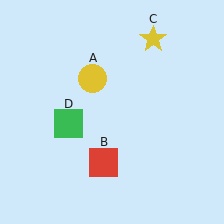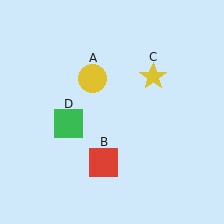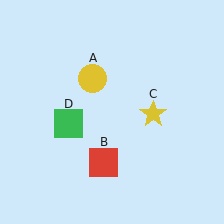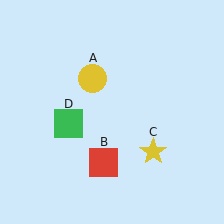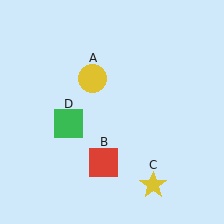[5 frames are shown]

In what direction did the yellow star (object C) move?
The yellow star (object C) moved down.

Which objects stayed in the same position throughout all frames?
Yellow circle (object A) and red square (object B) and green square (object D) remained stationary.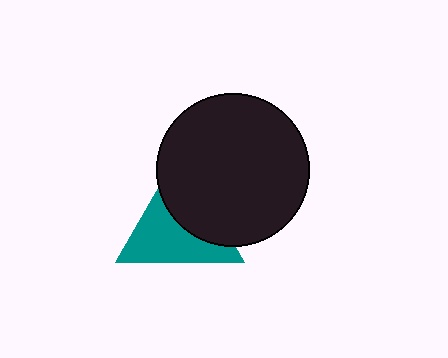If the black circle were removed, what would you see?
You would see the complete teal triangle.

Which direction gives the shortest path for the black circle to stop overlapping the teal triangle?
Moving toward the upper-right gives the shortest separation.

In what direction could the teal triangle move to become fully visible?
The teal triangle could move toward the lower-left. That would shift it out from behind the black circle entirely.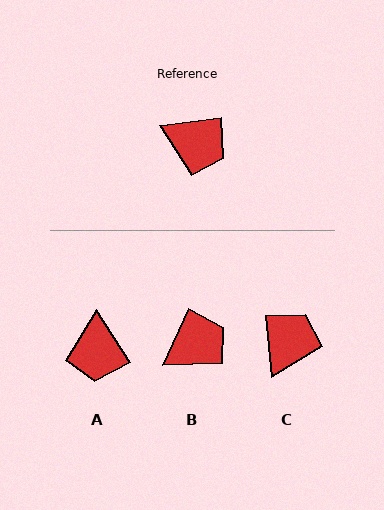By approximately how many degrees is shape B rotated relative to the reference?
Approximately 58 degrees counter-clockwise.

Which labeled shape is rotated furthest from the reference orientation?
C, about 89 degrees away.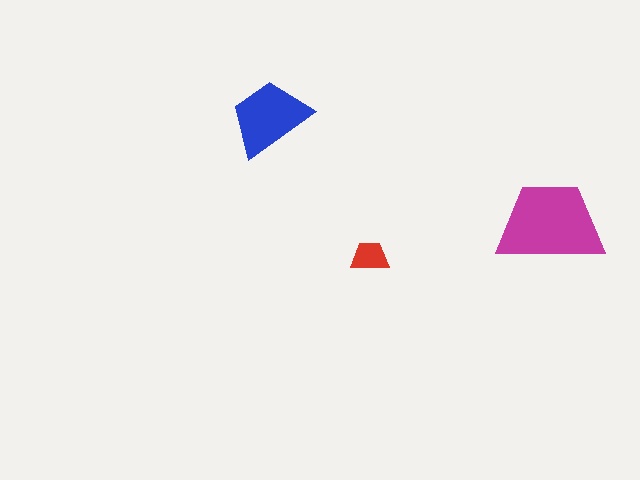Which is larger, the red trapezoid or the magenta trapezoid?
The magenta one.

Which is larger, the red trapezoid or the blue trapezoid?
The blue one.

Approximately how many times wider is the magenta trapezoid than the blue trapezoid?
About 1.5 times wider.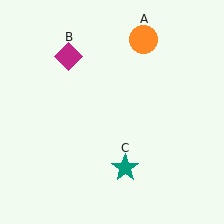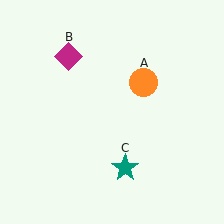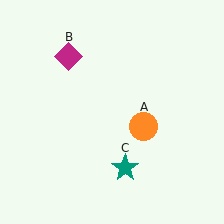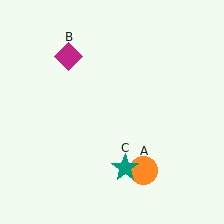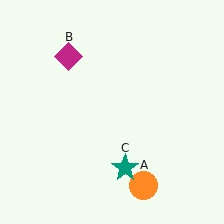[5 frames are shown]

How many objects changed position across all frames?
1 object changed position: orange circle (object A).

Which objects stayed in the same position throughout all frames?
Magenta diamond (object B) and teal star (object C) remained stationary.